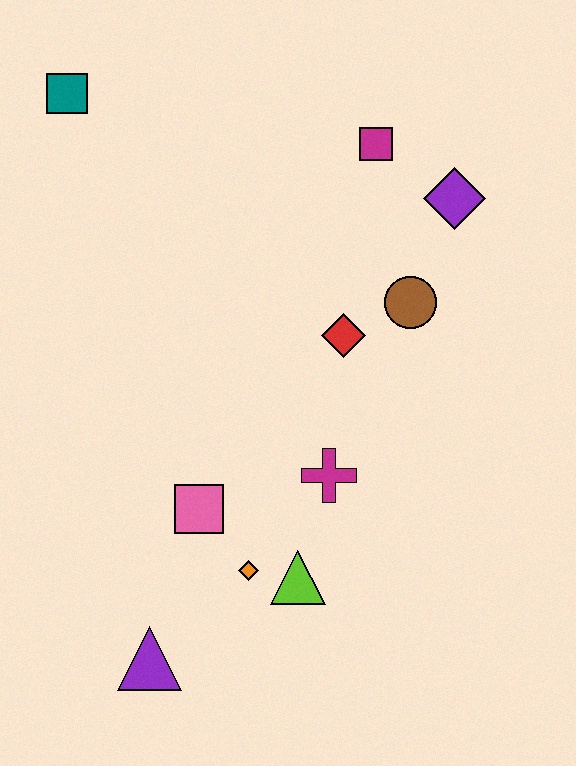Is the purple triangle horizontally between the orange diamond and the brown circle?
No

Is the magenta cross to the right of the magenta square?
No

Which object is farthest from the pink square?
The teal square is farthest from the pink square.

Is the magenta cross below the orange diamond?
No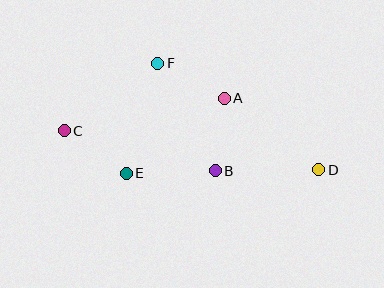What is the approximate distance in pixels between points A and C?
The distance between A and C is approximately 163 pixels.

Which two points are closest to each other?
Points A and B are closest to each other.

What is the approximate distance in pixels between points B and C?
The distance between B and C is approximately 156 pixels.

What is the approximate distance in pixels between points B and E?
The distance between B and E is approximately 89 pixels.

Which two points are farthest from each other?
Points C and D are farthest from each other.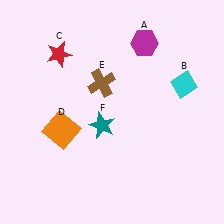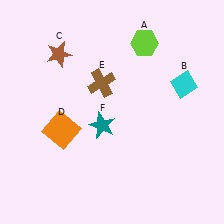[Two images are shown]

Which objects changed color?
A changed from magenta to lime. C changed from red to brown.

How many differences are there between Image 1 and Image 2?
There are 2 differences between the two images.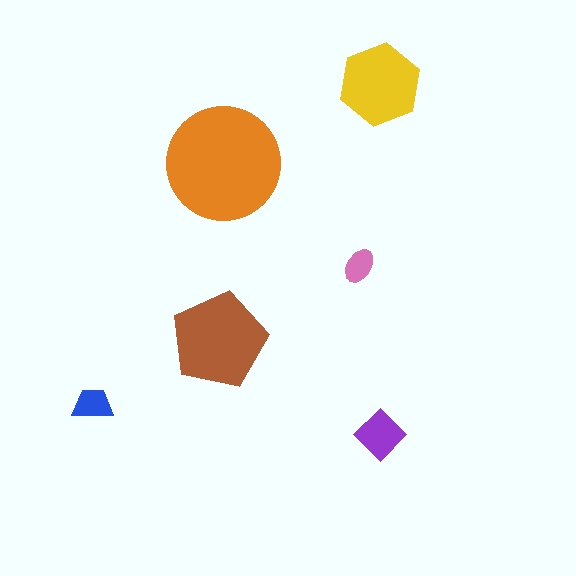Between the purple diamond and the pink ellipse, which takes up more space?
The purple diamond.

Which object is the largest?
The orange circle.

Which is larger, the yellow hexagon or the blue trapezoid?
The yellow hexagon.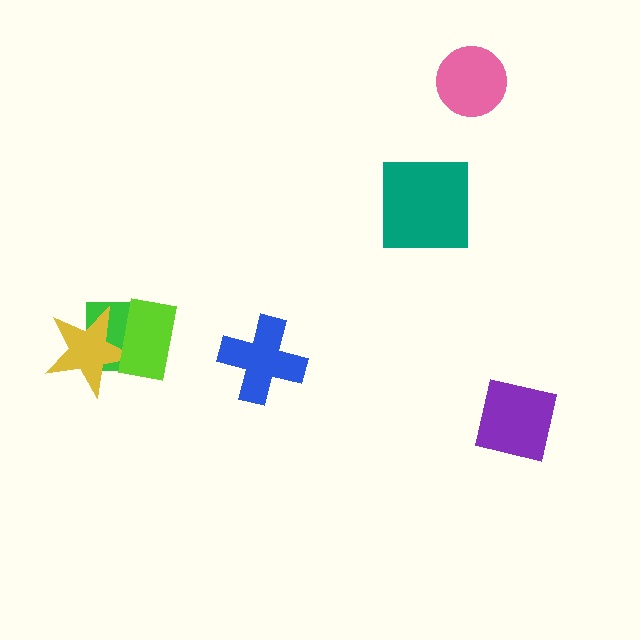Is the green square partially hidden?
Yes, it is partially covered by another shape.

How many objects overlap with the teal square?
0 objects overlap with the teal square.